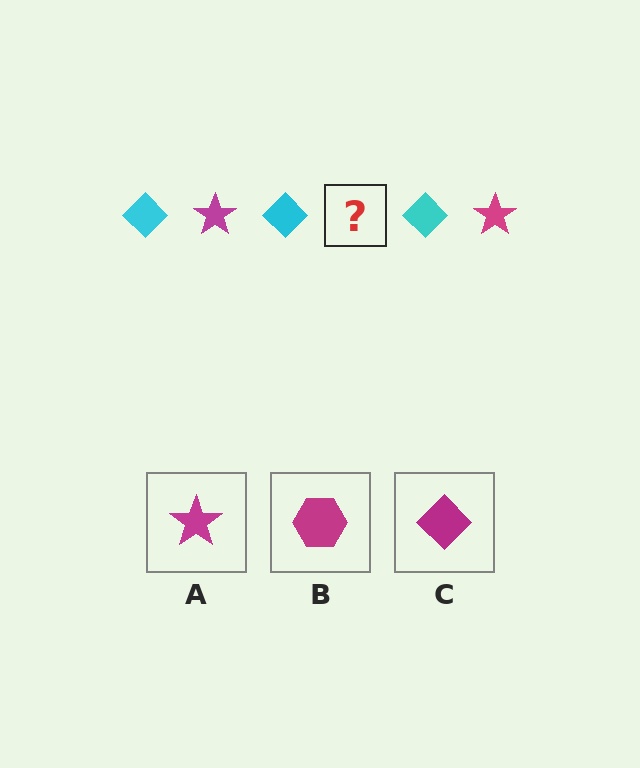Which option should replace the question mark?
Option A.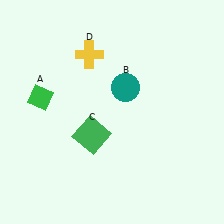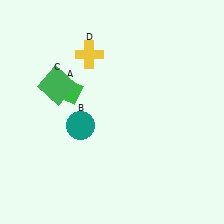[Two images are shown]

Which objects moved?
The objects that moved are: the green diamond (A), the teal circle (B), the green square (C).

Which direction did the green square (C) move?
The green square (C) moved up.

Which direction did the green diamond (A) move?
The green diamond (A) moved right.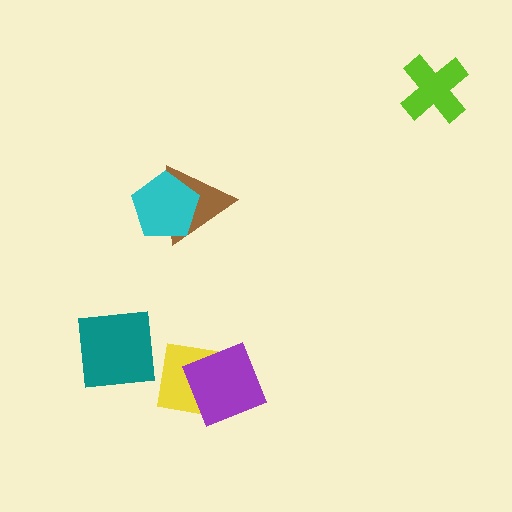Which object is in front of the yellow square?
The purple diamond is in front of the yellow square.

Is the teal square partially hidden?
No, no other shape covers it.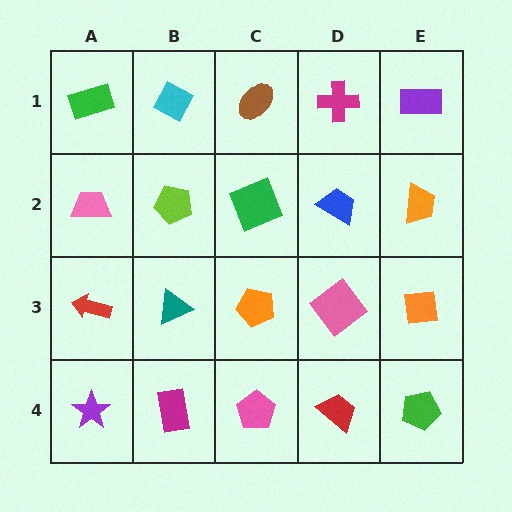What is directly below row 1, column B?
A lime pentagon.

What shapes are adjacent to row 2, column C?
A brown ellipse (row 1, column C), an orange pentagon (row 3, column C), a lime pentagon (row 2, column B), a blue trapezoid (row 2, column D).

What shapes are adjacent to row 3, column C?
A green square (row 2, column C), a pink pentagon (row 4, column C), a teal triangle (row 3, column B), a pink diamond (row 3, column D).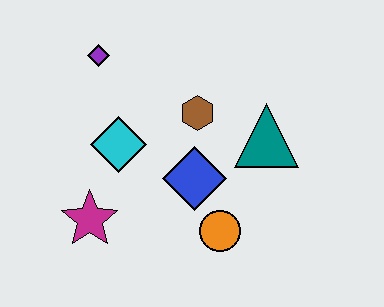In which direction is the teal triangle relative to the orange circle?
The teal triangle is above the orange circle.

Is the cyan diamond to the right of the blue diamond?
No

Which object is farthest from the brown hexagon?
The magenta star is farthest from the brown hexagon.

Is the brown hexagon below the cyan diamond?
No